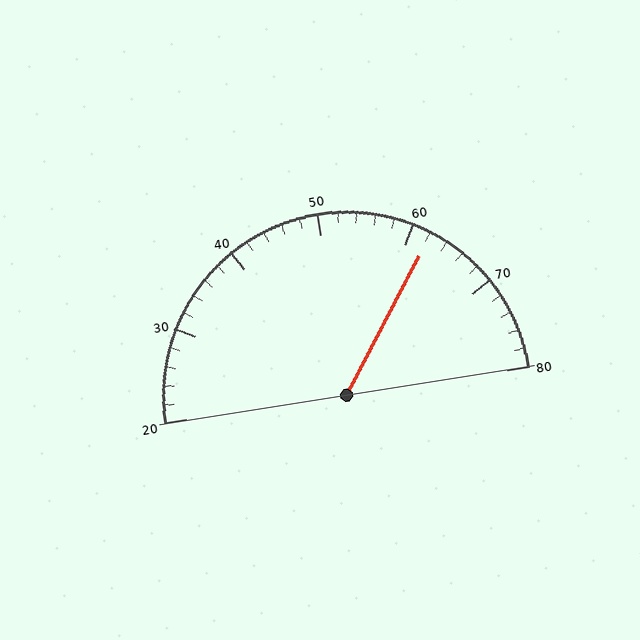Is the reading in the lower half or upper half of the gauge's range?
The reading is in the upper half of the range (20 to 80).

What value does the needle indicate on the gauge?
The needle indicates approximately 62.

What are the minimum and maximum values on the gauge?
The gauge ranges from 20 to 80.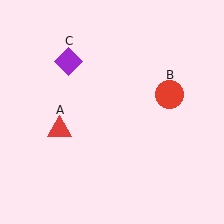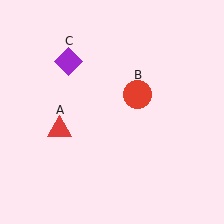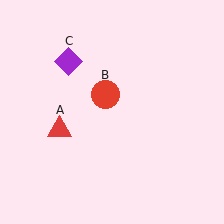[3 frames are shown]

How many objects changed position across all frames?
1 object changed position: red circle (object B).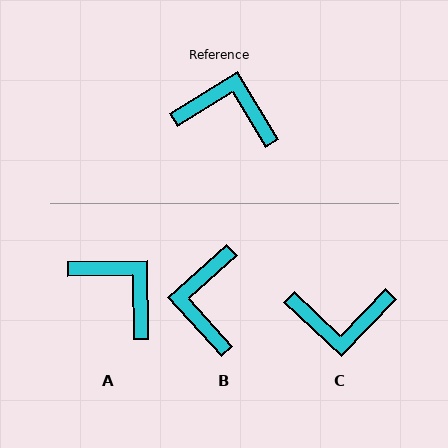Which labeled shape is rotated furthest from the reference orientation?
C, about 165 degrees away.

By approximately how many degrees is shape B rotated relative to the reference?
Approximately 101 degrees counter-clockwise.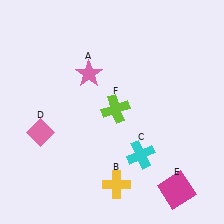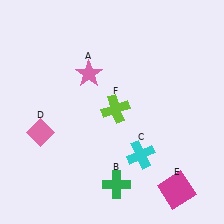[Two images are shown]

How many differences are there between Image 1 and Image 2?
There is 1 difference between the two images.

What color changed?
The cross (B) changed from yellow in Image 1 to green in Image 2.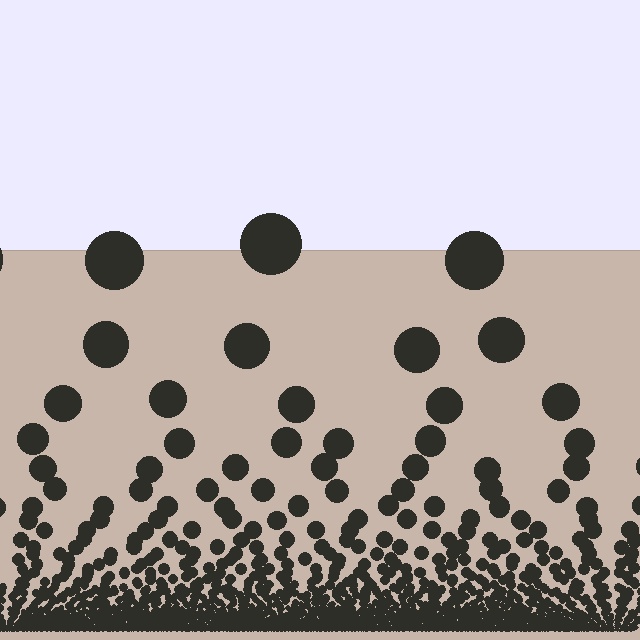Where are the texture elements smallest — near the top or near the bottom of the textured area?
Near the bottom.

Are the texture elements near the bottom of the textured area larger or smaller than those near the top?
Smaller. The gradient is inverted — elements near the bottom are smaller and denser.